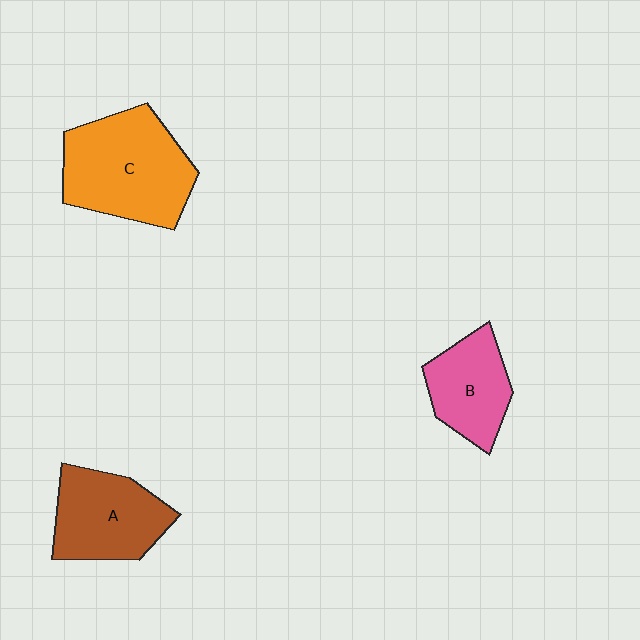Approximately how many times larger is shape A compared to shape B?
Approximately 1.2 times.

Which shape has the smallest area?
Shape B (pink).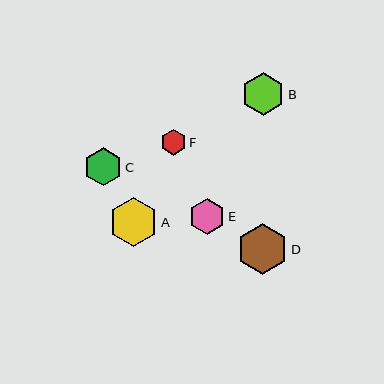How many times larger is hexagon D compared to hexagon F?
Hexagon D is approximately 2.0 times the size of hexagon F.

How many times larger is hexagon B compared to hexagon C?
Hexagon B is approximately 1.1 times the size of hexagon C.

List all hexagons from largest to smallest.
From largest to smallest: D, A, B, C, E, F.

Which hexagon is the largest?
Hexagon D is the largest with a size of approximately 51 pixels.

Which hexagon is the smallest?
Hexagon F is the smallest with a size of approximately 26 pixels.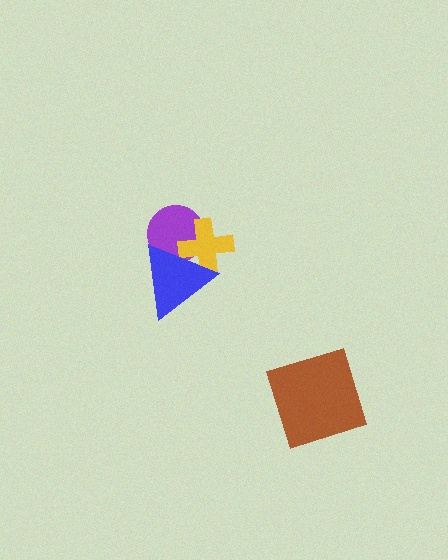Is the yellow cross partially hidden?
Yes, it is partially covered by another shape.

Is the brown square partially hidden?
No, no other shape covers it.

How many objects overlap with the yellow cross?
2 objects overlap with the yellow cross.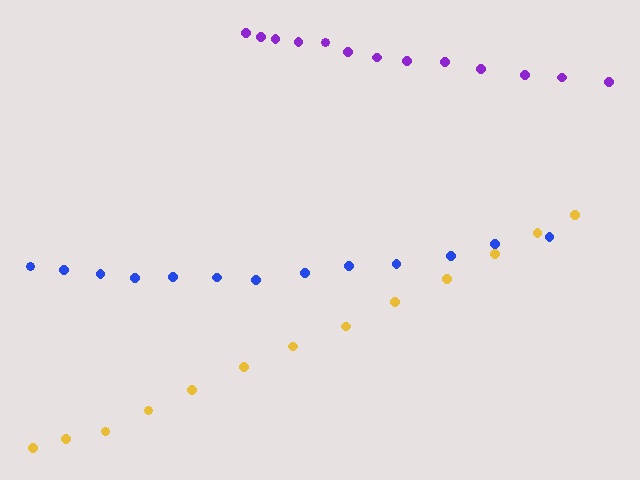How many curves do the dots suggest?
There are 3 distinct paths.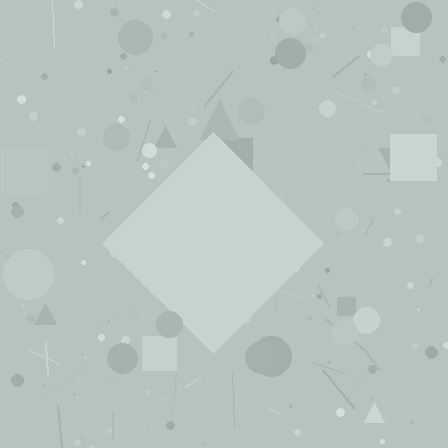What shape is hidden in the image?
A diamond is hidden in the image.